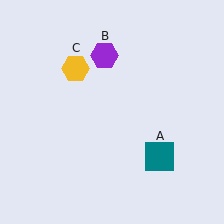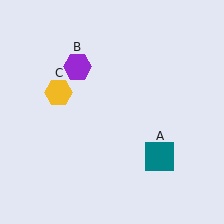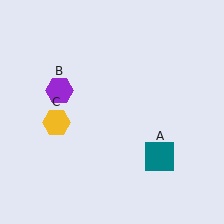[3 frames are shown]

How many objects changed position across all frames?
2 objects changed position: purple hexagon (object B), yellow hexagon (object C).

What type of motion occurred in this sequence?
The purple hexagon (object B), yellow hexagon (object C) rotated counterclockwise around the center of the scene.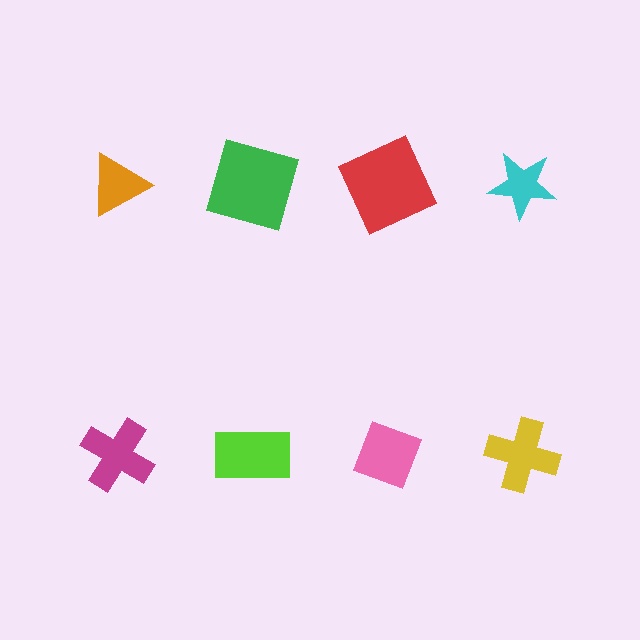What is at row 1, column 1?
An orange triangle.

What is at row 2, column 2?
A lime rectangle.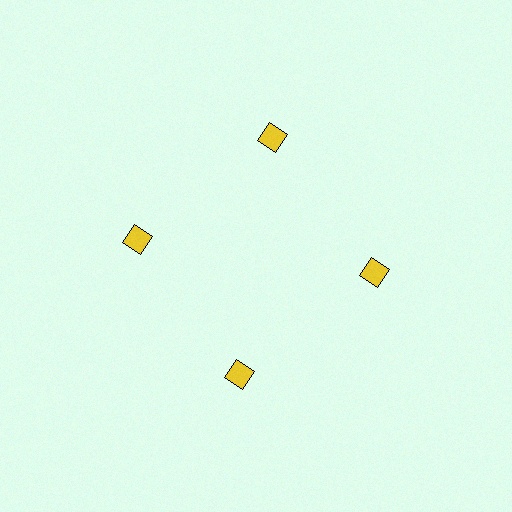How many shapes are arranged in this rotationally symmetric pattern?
There are 4 shapes, arranged in 4 groups of 1.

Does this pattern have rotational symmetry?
Yes, this pattern has 4-fold rotational symmetry. It looks the same after rotating 90 degrees around the center.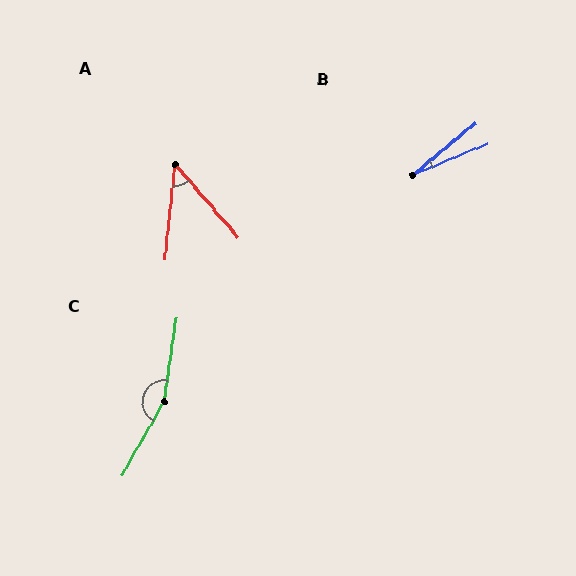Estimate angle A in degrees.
Approximately 47 degrees.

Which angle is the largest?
C, at approximately 159 degrees.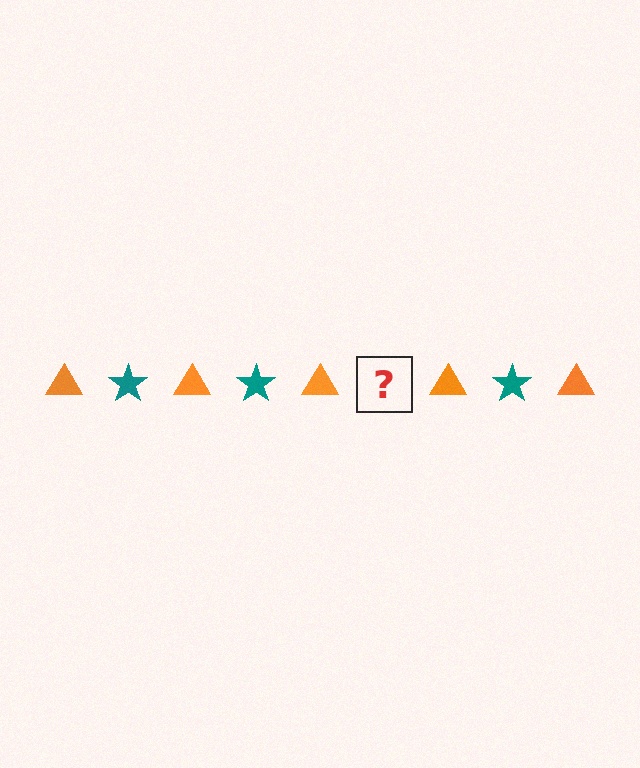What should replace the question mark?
The question mark should be replaced with a teal star.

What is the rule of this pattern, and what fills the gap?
The rule is that the pattern alternates between orange triangle and teal star. The gap should be filled with a teal star.